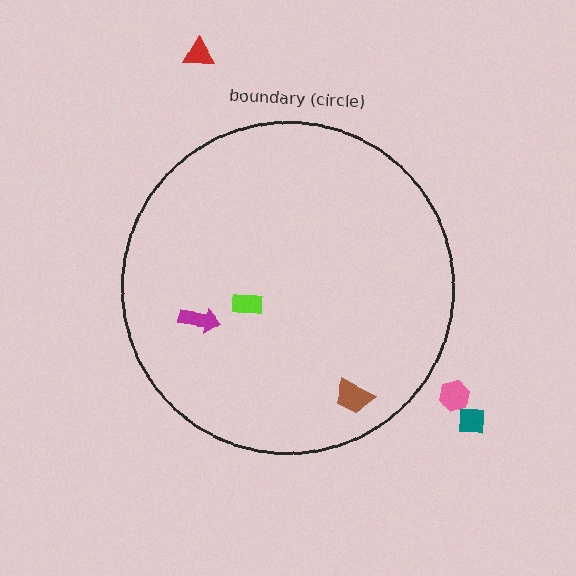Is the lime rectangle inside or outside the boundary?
Inside.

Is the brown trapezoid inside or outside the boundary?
Inside.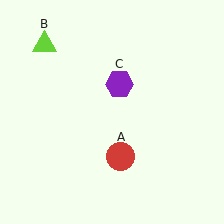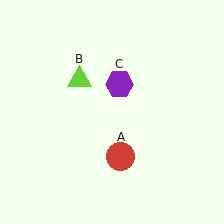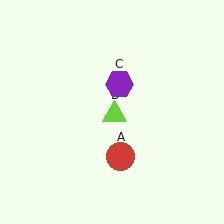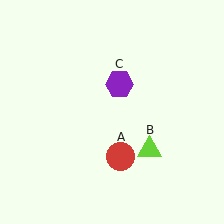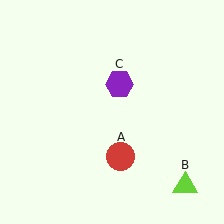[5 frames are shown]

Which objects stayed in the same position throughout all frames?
Red circle (object A) and purple hexagon (object C) remained stationary.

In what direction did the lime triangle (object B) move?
The lime triangle (object B) moved down and to the right.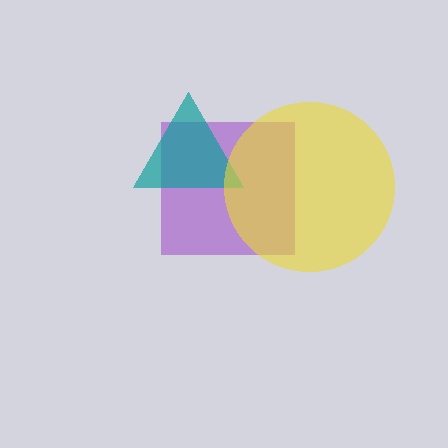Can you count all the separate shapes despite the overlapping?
Yes, there are 3 separate shapes.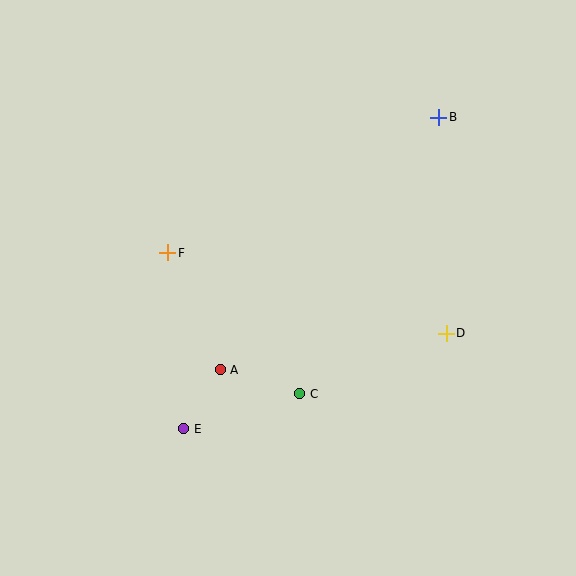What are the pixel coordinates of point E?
Point E is at (184, 429).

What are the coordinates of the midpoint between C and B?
The midpoint between C and B is at (369, 256).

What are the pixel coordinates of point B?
Point B is at (439, 117).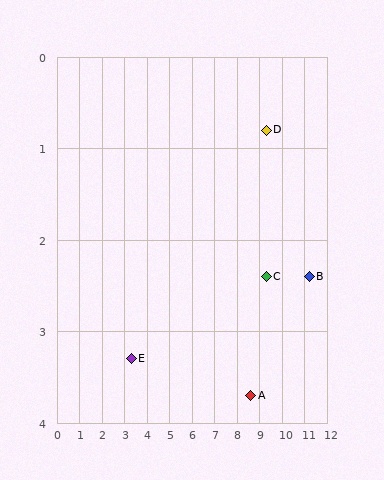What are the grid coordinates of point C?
Point C is at approximately (9.3, 2.4).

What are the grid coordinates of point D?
Point D is at approximately (9.3, 0.8).